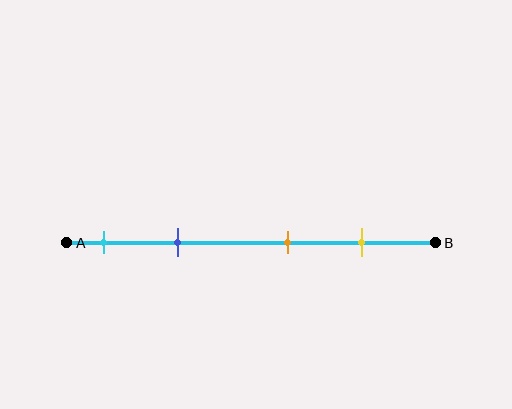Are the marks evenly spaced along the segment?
No, the marks are not evenly spaced.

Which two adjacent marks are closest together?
The cyan and blue marks are the closest adjacent pair.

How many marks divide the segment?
There are 4 marks dividing the segment.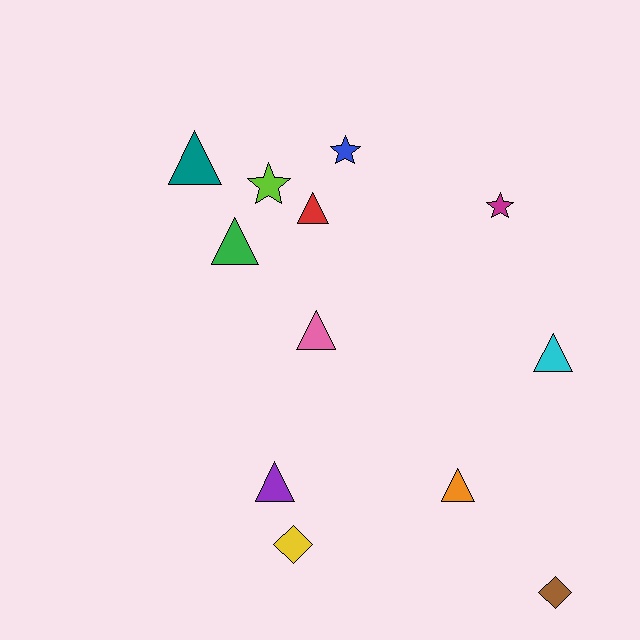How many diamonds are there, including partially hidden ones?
There are 2 diamonds.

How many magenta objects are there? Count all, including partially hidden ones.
There is 1 magenta object.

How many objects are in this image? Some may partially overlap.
There are 12 objects.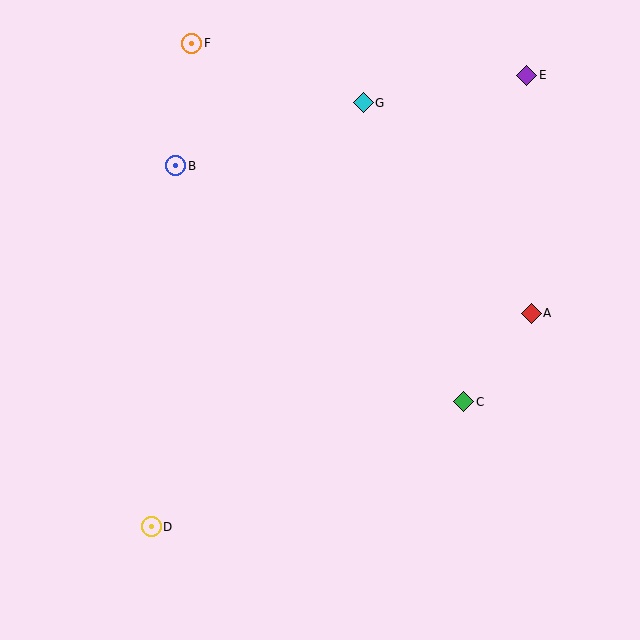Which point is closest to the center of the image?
Point C at (463, 402) is closest to the center.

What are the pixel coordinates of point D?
Point D is at (151, 527).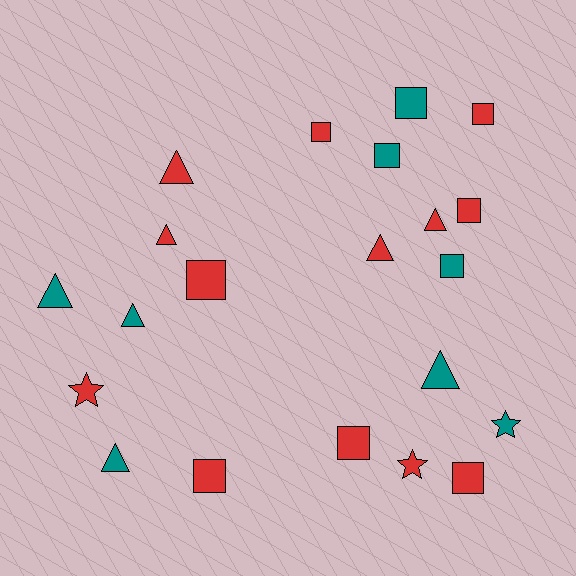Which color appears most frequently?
Red, with 13 objects.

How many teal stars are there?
There is 1 teal star.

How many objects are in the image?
There are 21 objects.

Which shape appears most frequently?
Square, with 10 objects.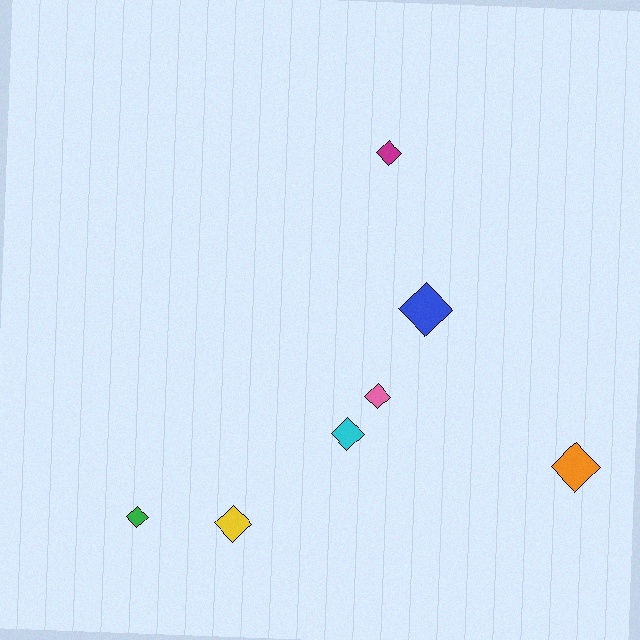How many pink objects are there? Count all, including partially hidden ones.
There is 1 pink object.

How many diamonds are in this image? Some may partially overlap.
There are 7 diamonds.